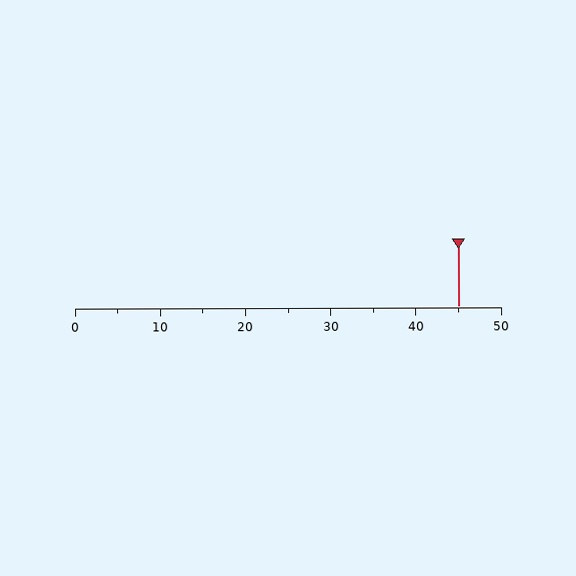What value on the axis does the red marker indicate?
The marker indicates approximately 45.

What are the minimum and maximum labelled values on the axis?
The axis runs from 0 to 50.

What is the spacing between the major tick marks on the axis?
The major ticks are spaced 10 apart.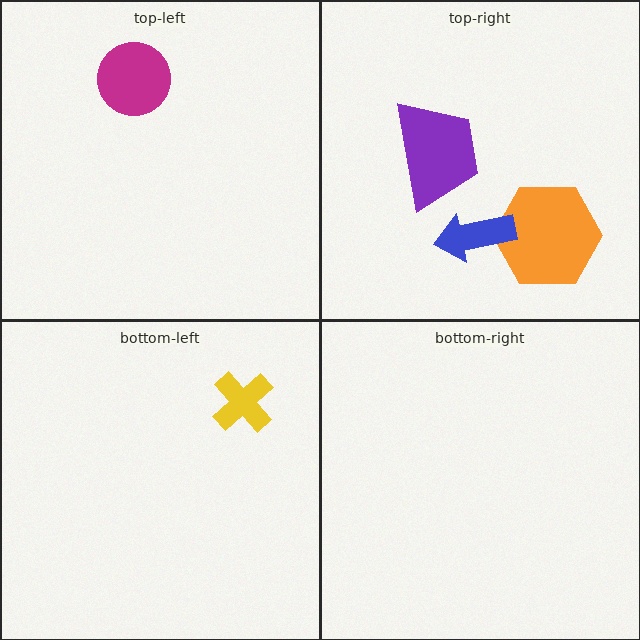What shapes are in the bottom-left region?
The yellow cross.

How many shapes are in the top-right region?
3.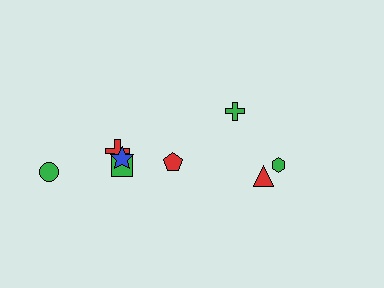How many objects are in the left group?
There are 5 objects.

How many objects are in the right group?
There are 3 objects.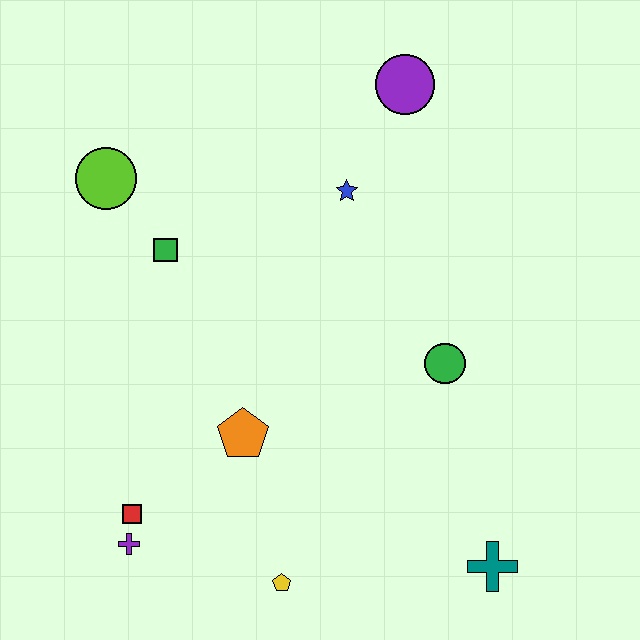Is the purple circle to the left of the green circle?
Yes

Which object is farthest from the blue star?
The purple cross is farthest from the blue star.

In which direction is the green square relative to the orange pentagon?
The green square is above the orange pentagon.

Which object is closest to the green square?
The lime circle is closest to the green square.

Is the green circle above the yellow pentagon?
Yes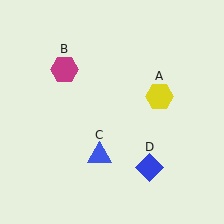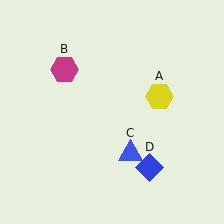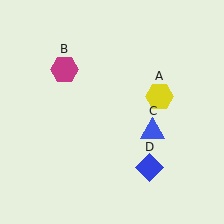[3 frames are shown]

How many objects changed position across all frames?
1 object changed position: blue triangle (object C).